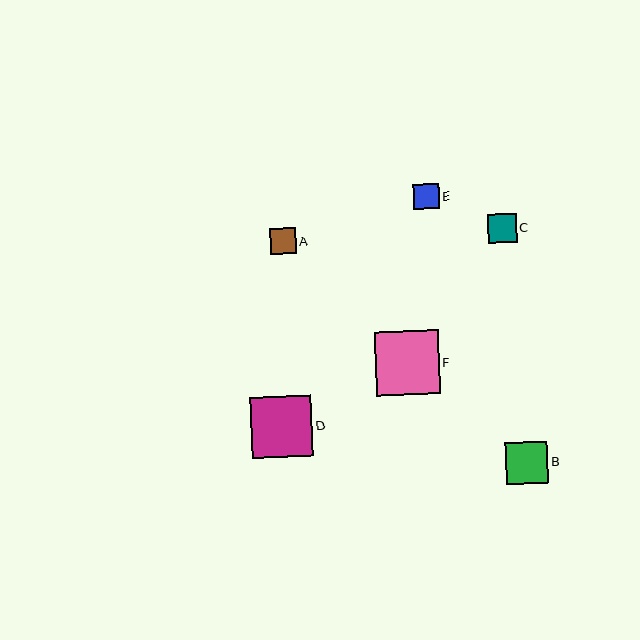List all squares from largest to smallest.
From largest to smallest: F, D, B, C, A, E.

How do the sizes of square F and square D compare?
Square F and square D are approximately the same size.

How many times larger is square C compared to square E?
Square C is approximately 1.2 times the size of square E.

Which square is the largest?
Square F is the largest with a size of approximately 64 pixels.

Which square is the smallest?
Square E is the smallest with a size of approximately 25 pixels.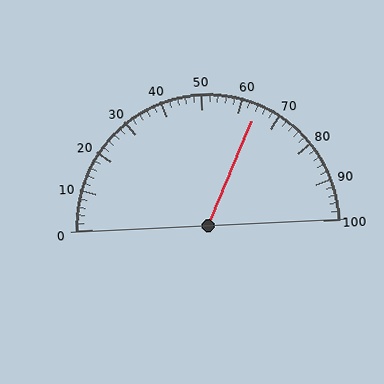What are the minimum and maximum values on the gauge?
The gauge ranges from 0 to 100.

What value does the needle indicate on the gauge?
The needle indicates approximately 64.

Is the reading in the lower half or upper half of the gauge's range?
The reading is in the upper half of the range (0 to 100).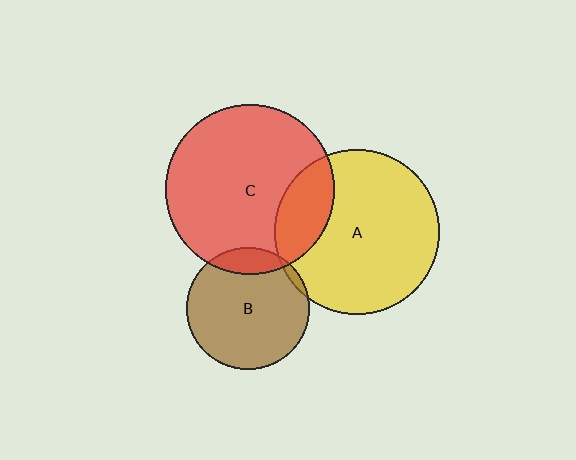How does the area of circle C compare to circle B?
Approximately 1.9 times.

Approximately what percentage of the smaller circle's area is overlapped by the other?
Approximately 15%.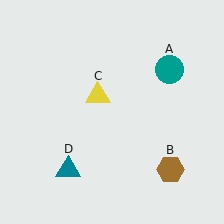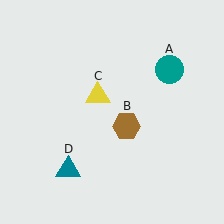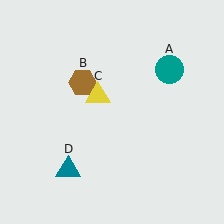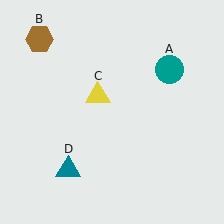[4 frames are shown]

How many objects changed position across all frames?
1 object changed position: brown hexagon (object B).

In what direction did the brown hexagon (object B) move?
The brown hexagon (object B) moved up and to the left.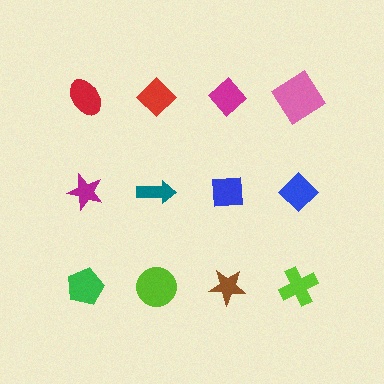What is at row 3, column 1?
A green pentagon.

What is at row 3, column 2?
A lime circle.